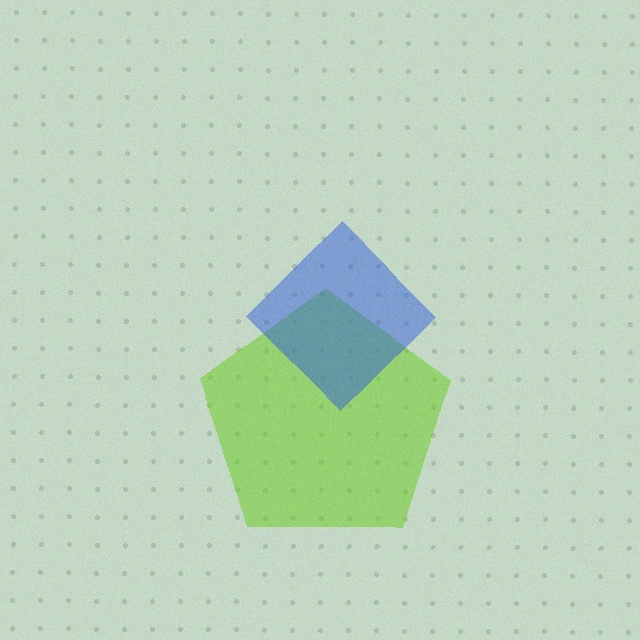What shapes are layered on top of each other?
The layered shapes are: a lime pentagon, a blue diamond.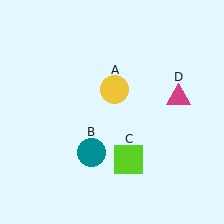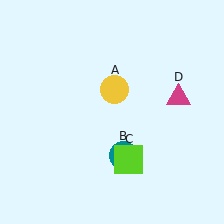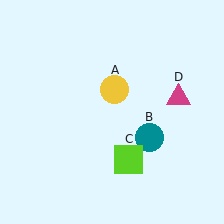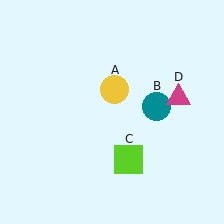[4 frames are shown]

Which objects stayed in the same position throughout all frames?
Yellow circle (object A) and lime square (object C) and magenta triangle (object D) remained stationary.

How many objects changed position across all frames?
1 object changed position: teal circle (object B).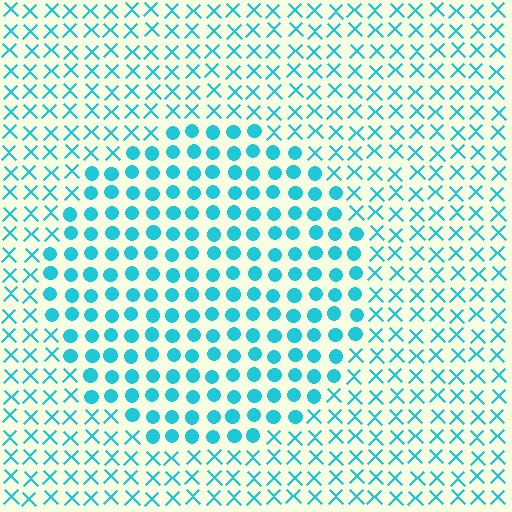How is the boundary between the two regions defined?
The boundary is defined by a change in element shape: circles inside vs. X marks outside. All elements share the same color and spacing.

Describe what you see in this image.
The image is filled with small cyan elements arranged in a uniform grid. A circle-shaped region contains circles, while the surrounding area contains X marks. The boundary is defined purely by the change in element shape.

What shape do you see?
I see a circle.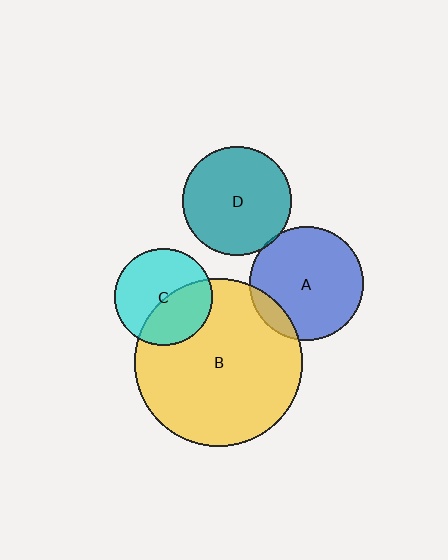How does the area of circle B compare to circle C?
Approximately 3.0 times.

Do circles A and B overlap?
Yes.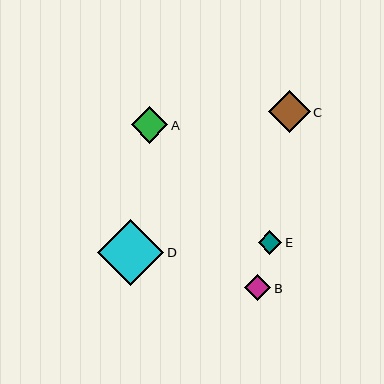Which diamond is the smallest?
Diamond E is the smallest with a size of approximately 24 pixels.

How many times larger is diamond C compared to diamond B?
Diamond C is approximately 1.6 times the size of diamond B.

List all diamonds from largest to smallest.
From largest to smallest: D, C, A, B, E.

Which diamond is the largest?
Diamond D is the largest with a size of approximately 66 pixels.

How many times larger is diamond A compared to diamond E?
Diamond A is approximately 1.5 times the size of diamond E.